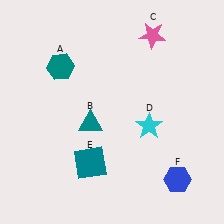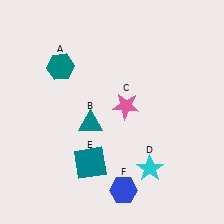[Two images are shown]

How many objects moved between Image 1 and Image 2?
3 objects moved between the two images.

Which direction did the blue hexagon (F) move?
The blue hexagon (F) moved left.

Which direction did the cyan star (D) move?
The cyan star (D) moved down.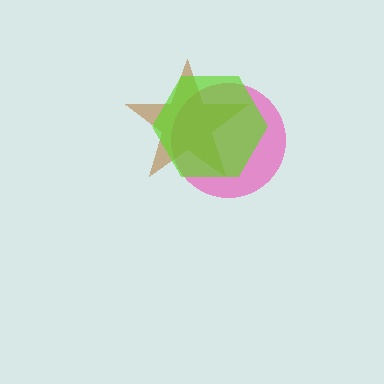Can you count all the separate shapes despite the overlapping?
Yes, there are 3 separate shapes.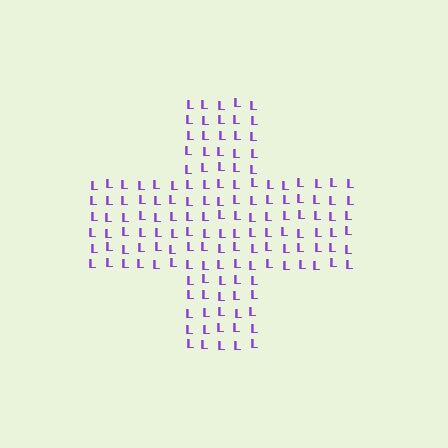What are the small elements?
The small elements are letter L's.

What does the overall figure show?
The overall figure shows a cross.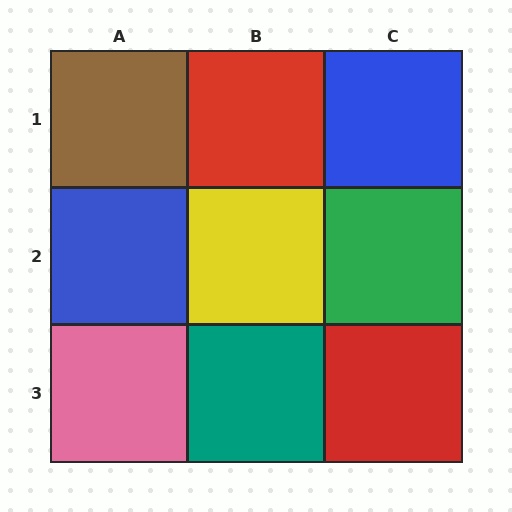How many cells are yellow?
1 cell is yellow.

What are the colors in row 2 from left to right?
Blue, yellow, green.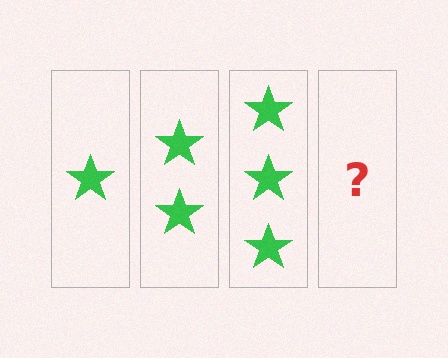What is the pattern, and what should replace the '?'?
The pattern is that each step adds one more star. The '?' should be 4 stars.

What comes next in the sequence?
The next element should be 4 stars.